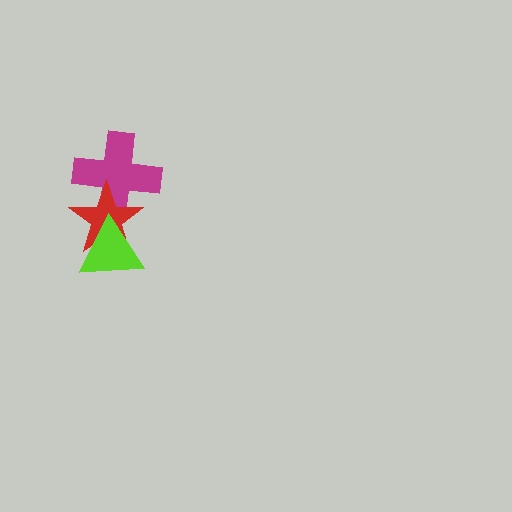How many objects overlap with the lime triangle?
1 object overlaps with the lime triangle.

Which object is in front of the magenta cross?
The red star is in front of the magenta cross.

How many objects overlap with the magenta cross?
1 object overlaps with the magenta cross.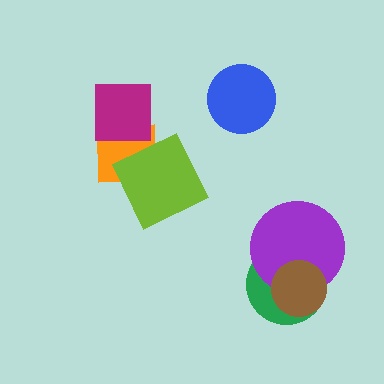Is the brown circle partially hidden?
No, no other shape covers it.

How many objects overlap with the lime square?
1 object overlaps with the lime square.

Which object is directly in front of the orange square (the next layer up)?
The lime square is directly in front of the orange square.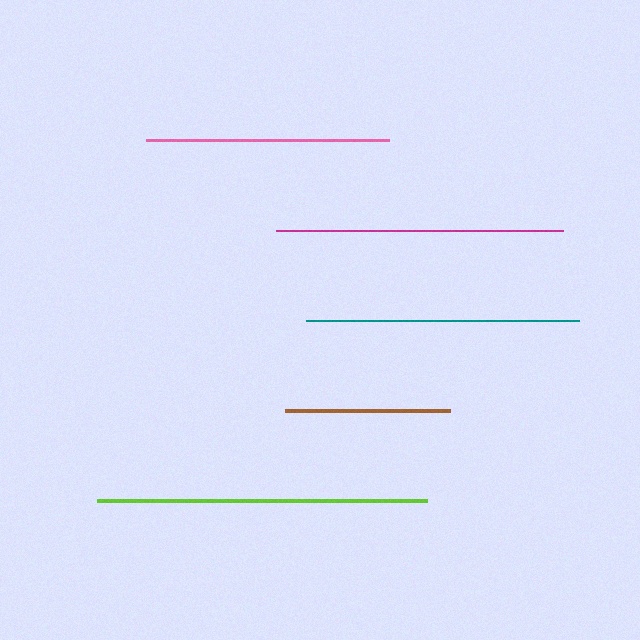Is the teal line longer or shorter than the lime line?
The lime line is longer than the teal line.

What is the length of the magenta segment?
The magenta segment is approximately 287 pixels long.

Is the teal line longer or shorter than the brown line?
The teal line is longer than the brown line.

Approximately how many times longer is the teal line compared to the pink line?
The teal line is approximately 1.1 times the length of the pink line.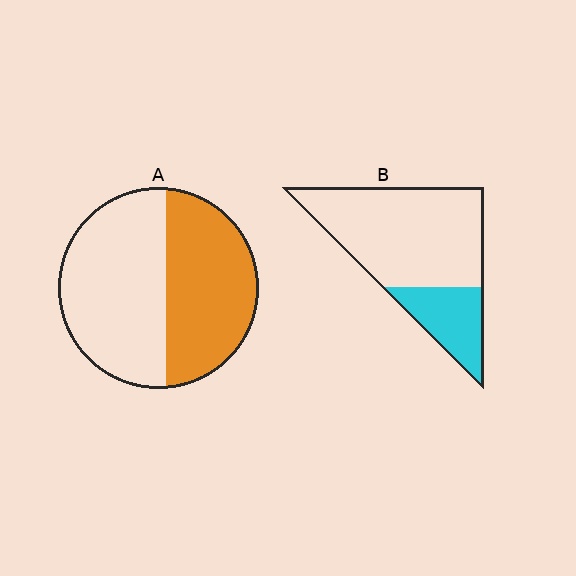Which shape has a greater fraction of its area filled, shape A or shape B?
Shape A.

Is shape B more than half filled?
No.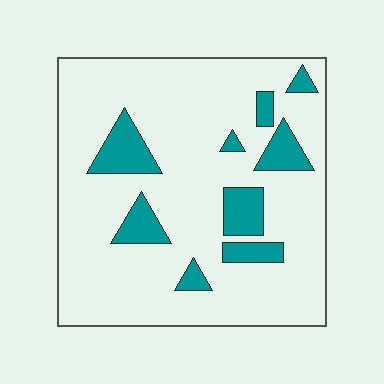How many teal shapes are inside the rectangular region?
9.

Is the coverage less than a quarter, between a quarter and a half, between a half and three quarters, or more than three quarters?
Less than a quarter.